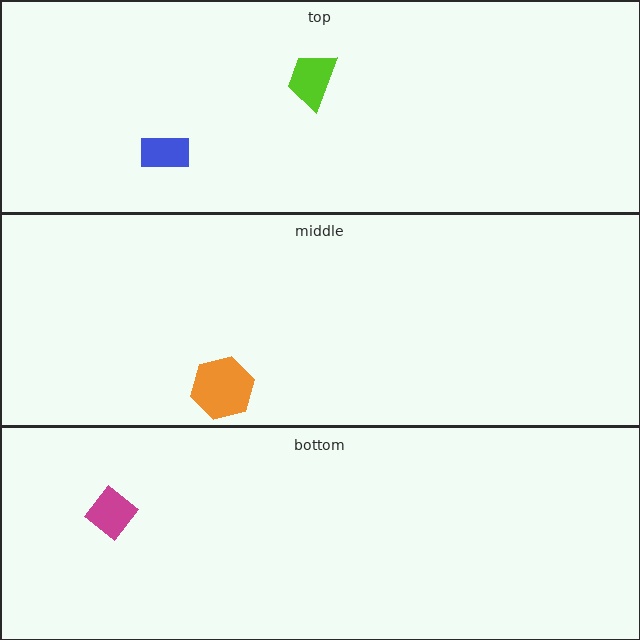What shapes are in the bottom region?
The magenta diamond.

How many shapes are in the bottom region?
1.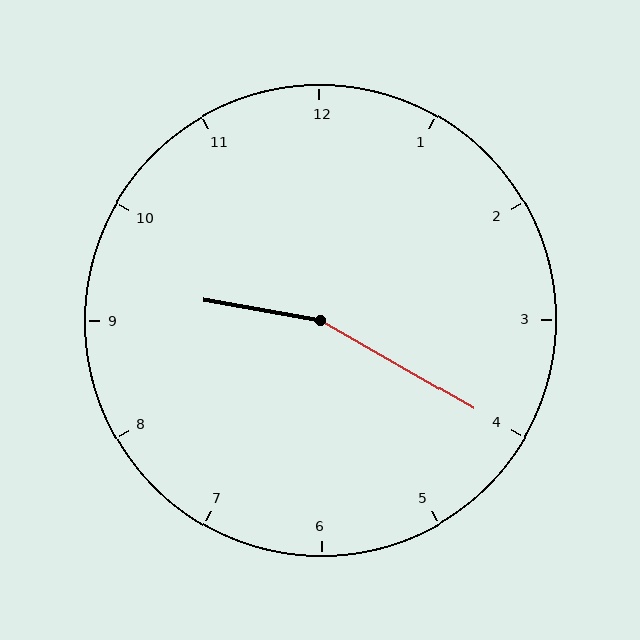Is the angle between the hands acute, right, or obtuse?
It is obtuse.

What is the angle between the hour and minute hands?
Approximately 160 degrees.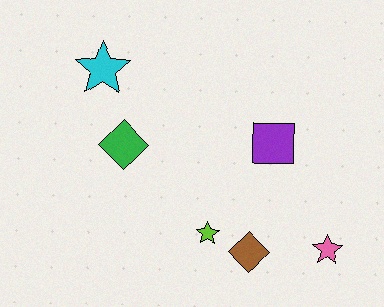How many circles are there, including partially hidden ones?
There are no circles.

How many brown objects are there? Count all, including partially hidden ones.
There is 1 brown object.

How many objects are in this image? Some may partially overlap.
There are 6 objects.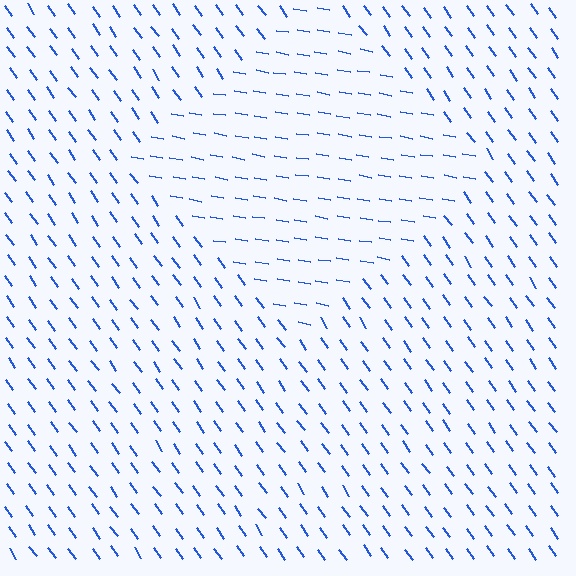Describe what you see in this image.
The image is filled with small blue line segments. A diamond region in the image has lines oriented differently from the surrounding lines, creating a visible texture boundary.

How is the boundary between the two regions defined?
The boundary is defined purely by a change in line orientation (approximately 45 degrees difference). All lines are the same color and thickness.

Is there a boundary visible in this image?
Yes, there is a texture boundary formed by a change in line orientation.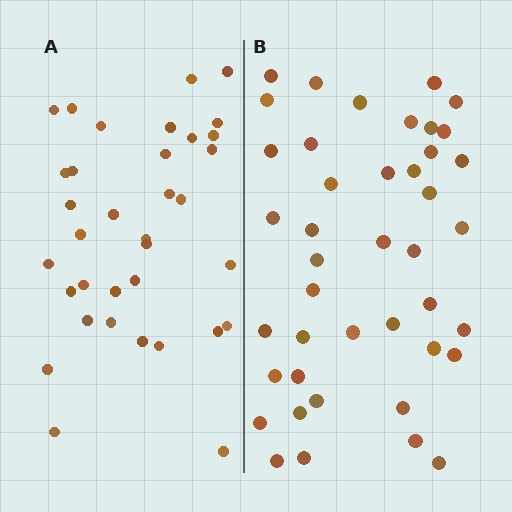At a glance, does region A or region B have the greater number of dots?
Region B (the right region) has more dots.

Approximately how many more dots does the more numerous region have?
Region B has roughly 8 or so more dots than region A.